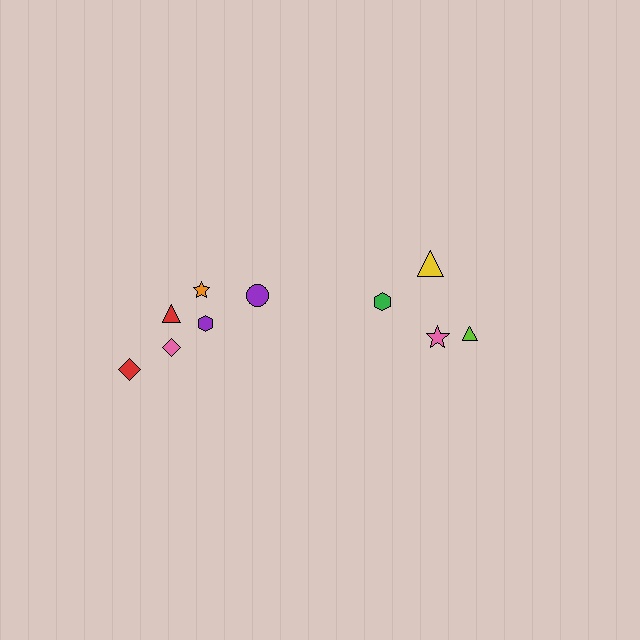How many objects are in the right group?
There are 4 objects.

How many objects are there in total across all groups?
There are 10 objects.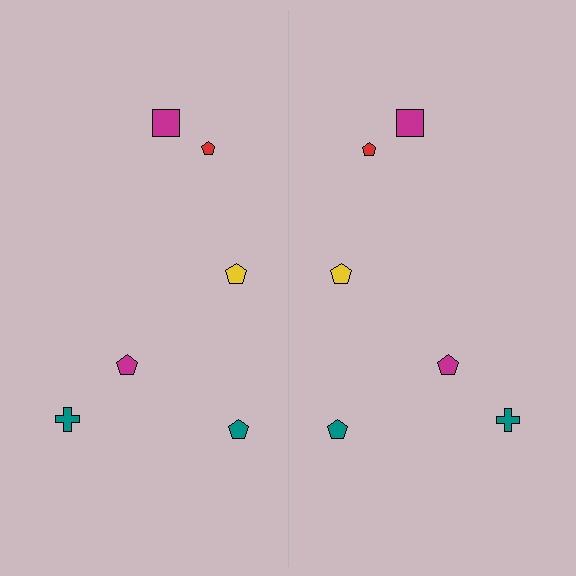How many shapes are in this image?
There are 12 shapes in this image.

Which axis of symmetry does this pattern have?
The pattern has a vertical axis of symmetry running through the center of the image.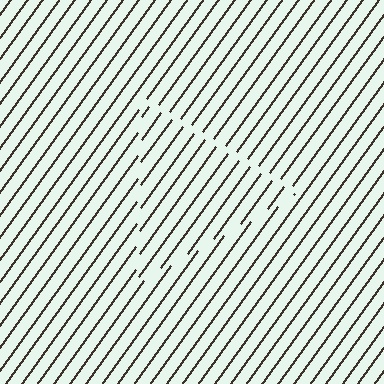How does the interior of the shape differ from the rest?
The interior of the shape contains the same grating, shifted by half a period — the contour is defined by the phase discontinuity where line-ends from the inner and outer gratings abut.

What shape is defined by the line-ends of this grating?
An illusory triangle. The interior of the shape contains the same grating, shifted by half a period — the contour is defined by the phase discontinuity where line-ends from the inner and outer gratings abut.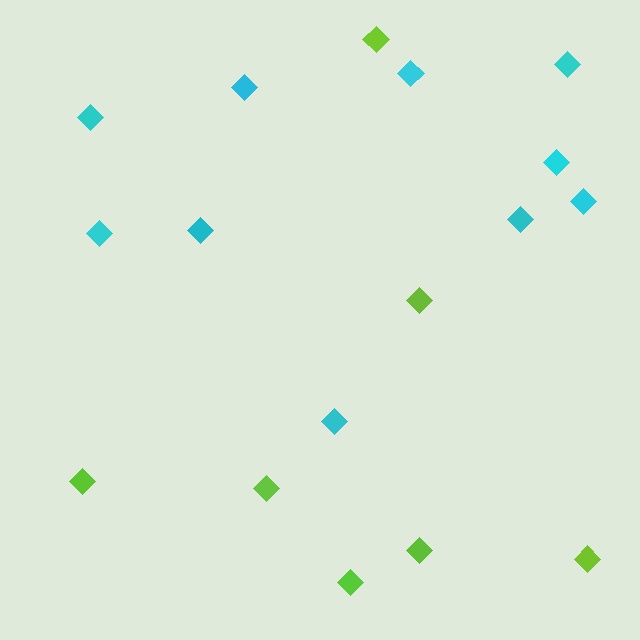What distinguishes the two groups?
There are 2 groups: one group of cyan diamonds (10) and one group of lime diamonds (7).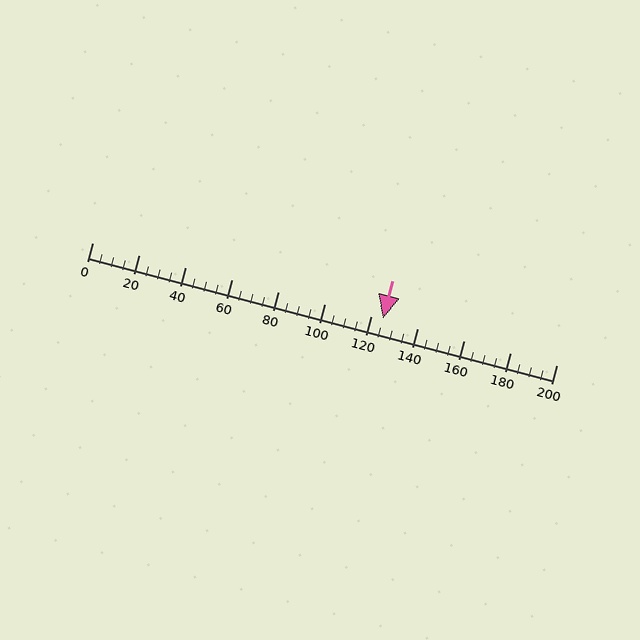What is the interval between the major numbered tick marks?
The major tick marks are spaced 20 units apart.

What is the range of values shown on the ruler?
The ruler shows values from 0 to 200.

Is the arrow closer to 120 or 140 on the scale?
The arrow is closer to 120.